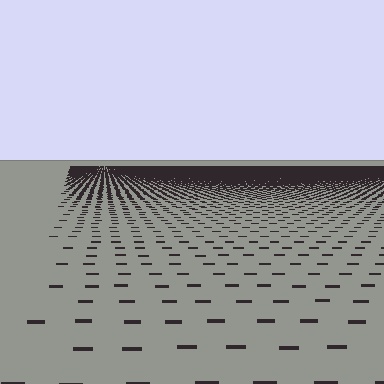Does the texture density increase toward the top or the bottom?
Density increases toward the top.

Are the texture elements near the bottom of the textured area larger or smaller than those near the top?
Larger. Near the bottom, elements are closer to the viewer and appear at a bigger on-screen size.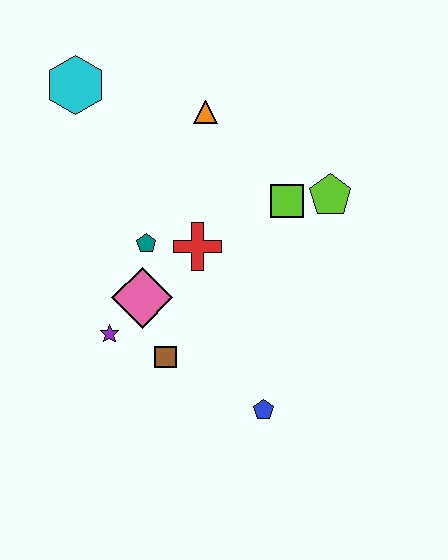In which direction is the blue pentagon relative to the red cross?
The blue pentagon is below the red cross.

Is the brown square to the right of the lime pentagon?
No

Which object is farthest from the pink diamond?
The cyan hexagon is farthest from the pink diamond.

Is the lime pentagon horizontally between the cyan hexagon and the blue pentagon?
No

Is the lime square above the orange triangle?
No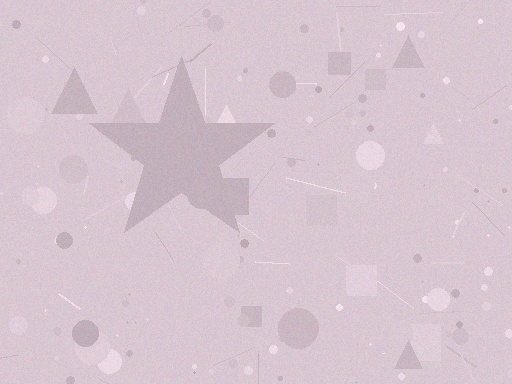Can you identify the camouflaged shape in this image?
The camouflaged shape is a star.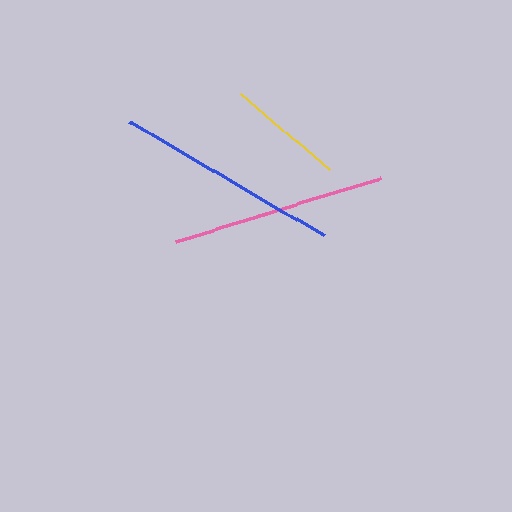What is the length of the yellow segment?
The yellow segment is approximately 117 pixels long.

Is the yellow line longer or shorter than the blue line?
The blue line is longer than the yellow line.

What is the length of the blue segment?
The blue segment is approximately 225 pixels long.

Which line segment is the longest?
The blue line is the longest at approximately 225 pixels.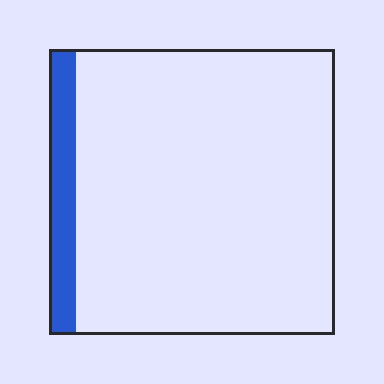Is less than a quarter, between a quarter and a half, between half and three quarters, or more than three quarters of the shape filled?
Less than a quarter.